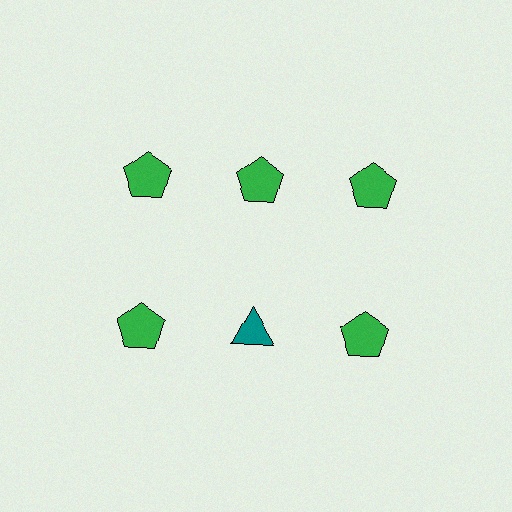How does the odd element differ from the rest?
It differs in both color (teal instead of green) and shape (triangle instead of pentagon).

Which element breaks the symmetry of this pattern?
The teal triangle in the second row, second from left column breaks the symmetry. All other shapes are green pentagons.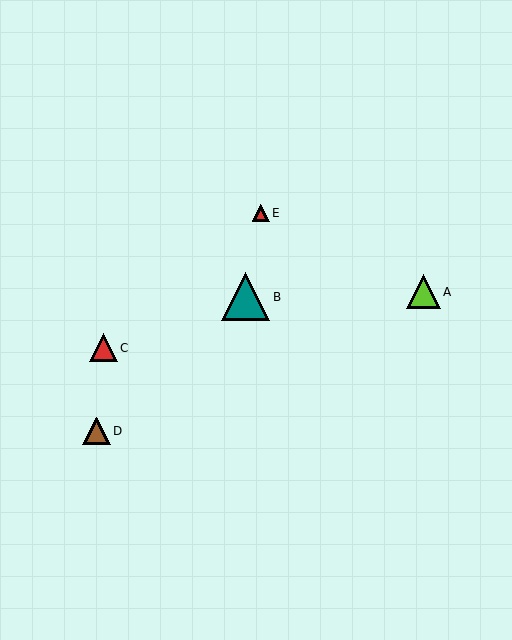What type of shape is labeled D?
Shape D is a brown triangle.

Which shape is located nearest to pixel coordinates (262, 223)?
The red triangle (labeled E) at (261, 213) is nearest to that location.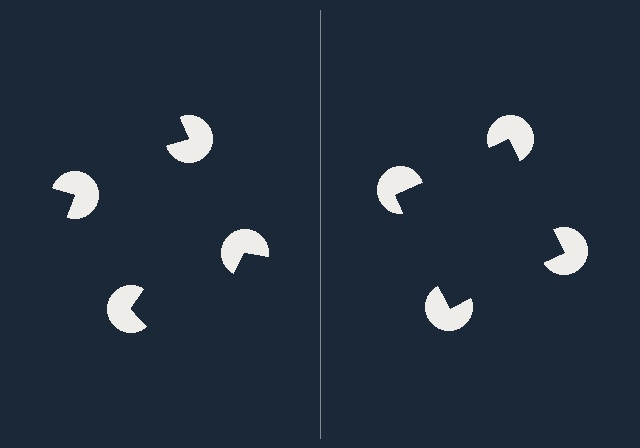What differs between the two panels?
The pac-man discs are positioned identically on both sides; only the wedge orientations differ. On the right they align to a square; on the left they are misaligned.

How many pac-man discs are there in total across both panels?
8 — 4 on each side.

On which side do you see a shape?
An illusory square appears on the right side. On the left side the wedge cuts are rotated, so no coherent shape forms.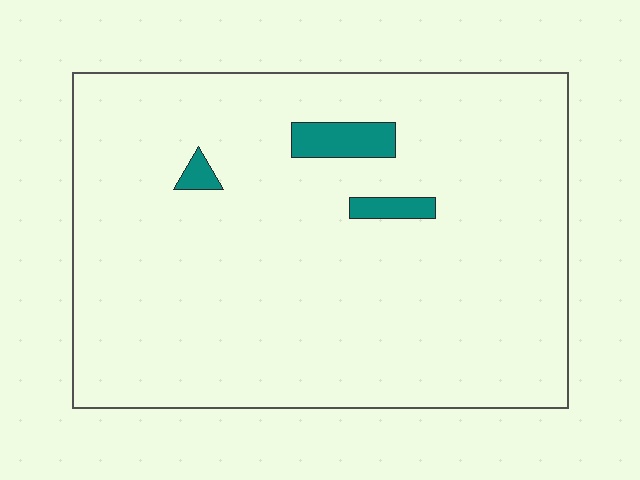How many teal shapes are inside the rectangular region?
3.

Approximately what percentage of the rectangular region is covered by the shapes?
Approximately 5%.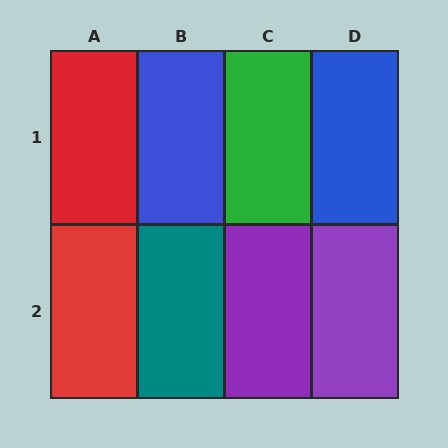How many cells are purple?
2 cells are purple.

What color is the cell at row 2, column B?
Teal.